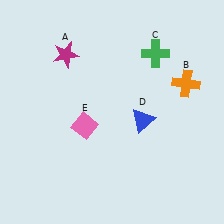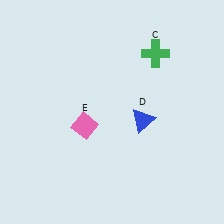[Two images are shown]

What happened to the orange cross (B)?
The orange cross (B) was removed in Image 2. It was in the top-right area of Image 1.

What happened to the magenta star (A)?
The magenta star (A) was removed in Image 2. It was in the top-left area of Image 1.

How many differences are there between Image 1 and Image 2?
There are 2 differences between the two images.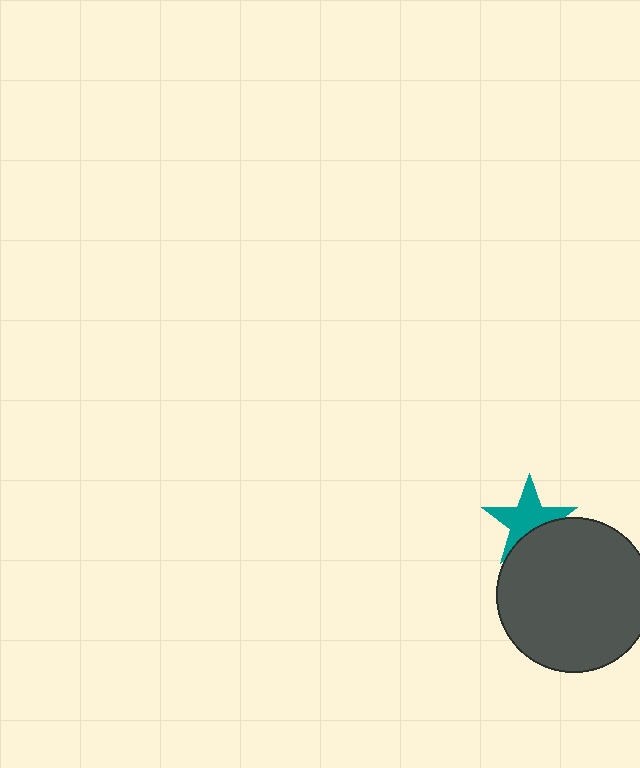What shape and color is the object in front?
The object in front is a dark gray circle.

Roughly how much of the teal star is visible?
Most of it is visible (roughly 69%).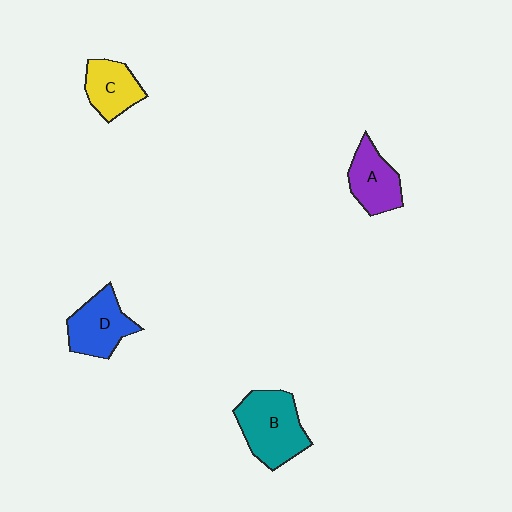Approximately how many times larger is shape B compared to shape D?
Approximately 1.3 times.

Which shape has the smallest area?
Shape C (yellow).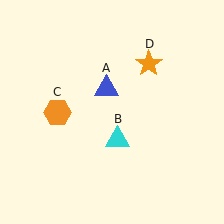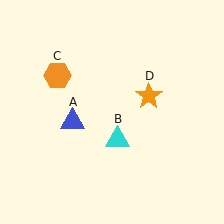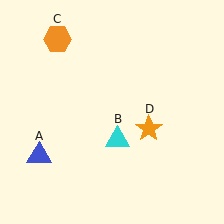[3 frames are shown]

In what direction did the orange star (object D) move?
The orange star (object D) moved down.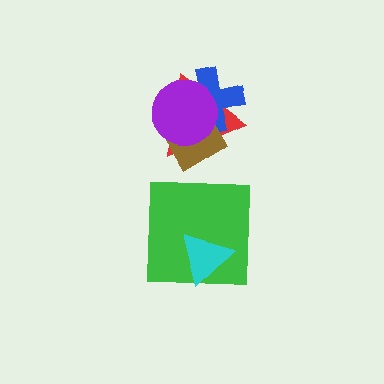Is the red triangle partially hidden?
Yes, it is partially covered by another shape.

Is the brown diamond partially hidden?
Yes, it is partially covered by another shape.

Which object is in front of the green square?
The cyan triangle is in front of the green square.